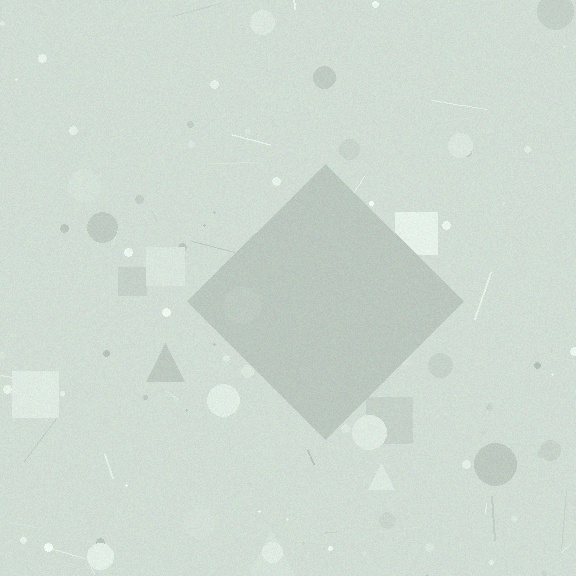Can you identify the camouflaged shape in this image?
The camouflaged shape is a diamond.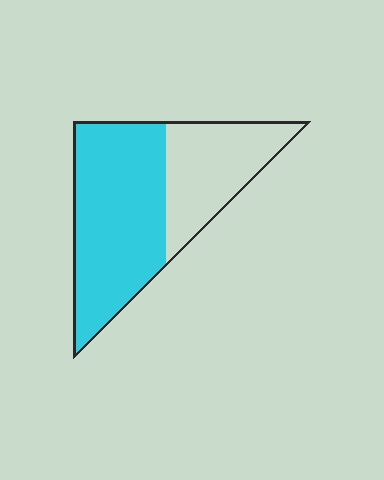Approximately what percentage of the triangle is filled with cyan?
Approximately 65%.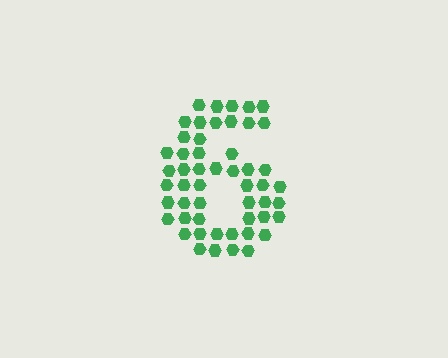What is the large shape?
The large shape is the digit 6.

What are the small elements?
The small elements are hexagons.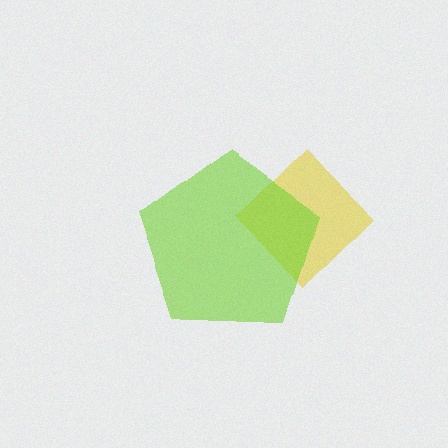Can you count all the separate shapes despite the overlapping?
Yes, there are 2 separate shapes.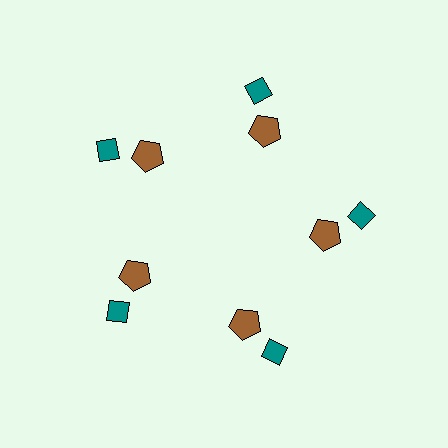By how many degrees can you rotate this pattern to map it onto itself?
The pattern maps onto itself every 72 degrees of rotation.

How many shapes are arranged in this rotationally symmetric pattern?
There are 10 shapes, arranged in 5 groups of 2.